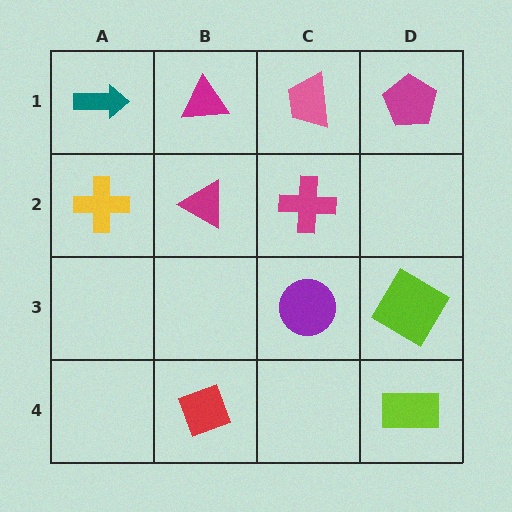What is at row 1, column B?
A magenta triangle.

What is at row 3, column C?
A purple circle.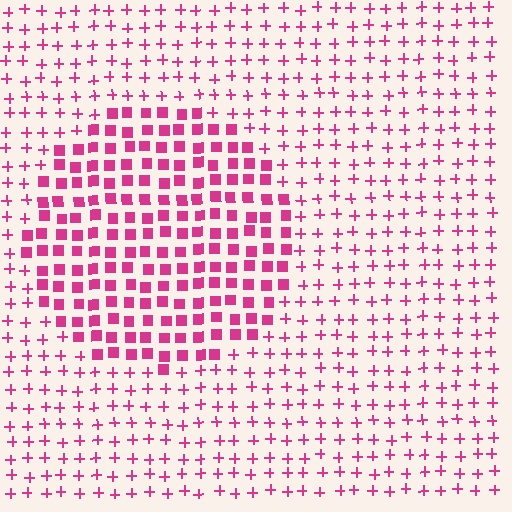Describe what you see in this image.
The image is filled with small magenta elements arranged in a uniform grid. A circle-shaped region contains squares, while the surrounding area contains plus signs. The boundary is defined purely by the change in element shape.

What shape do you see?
I see a circle.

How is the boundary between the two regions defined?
The boundary is defined by a change in element shape: squares inside vs. plus signs outside. All elements share the same color and spacing.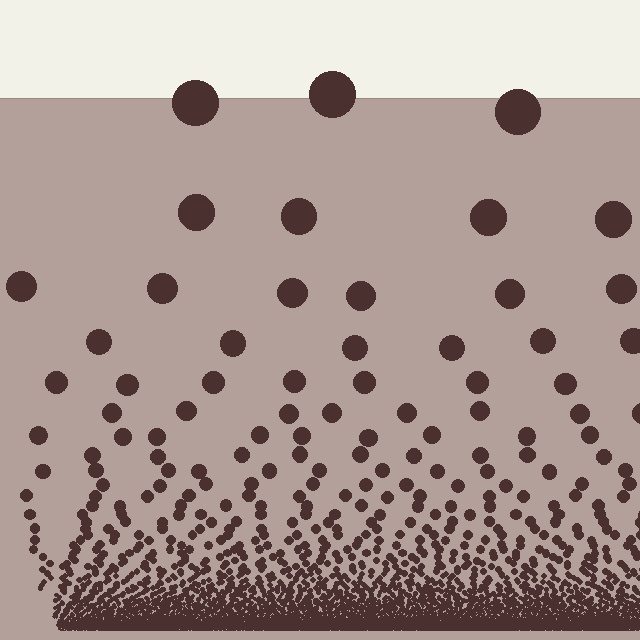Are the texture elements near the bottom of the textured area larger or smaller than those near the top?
Smaller. The gradient is inverted — elements near the bottom are smaller and denser.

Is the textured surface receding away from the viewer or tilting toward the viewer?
The surface appears to tilt toward the viewer. Texture elements get larger and sparser toward the top.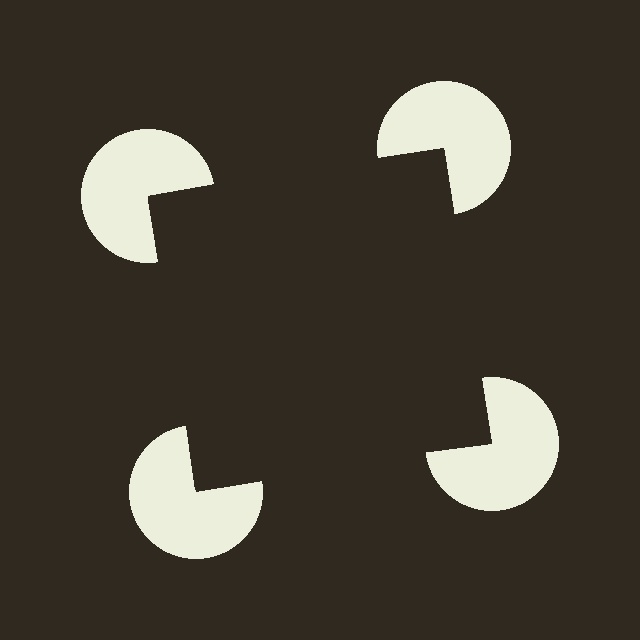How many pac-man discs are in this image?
There are 4 — one at each vertex of the illusory square.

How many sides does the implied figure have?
4 sides.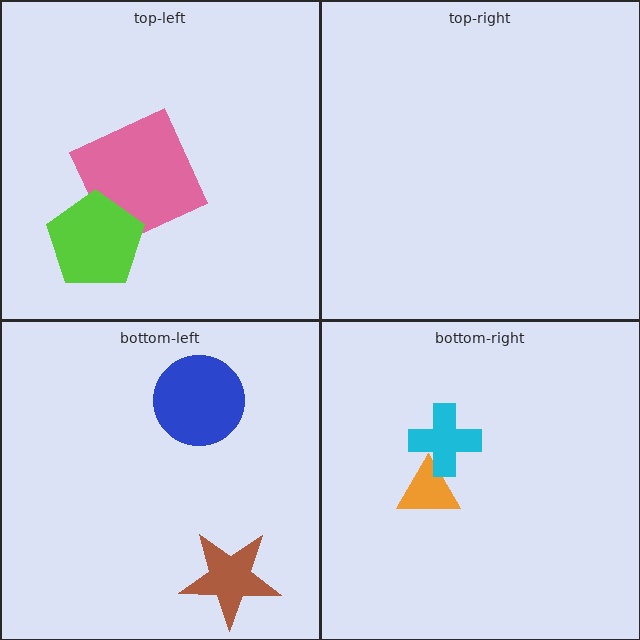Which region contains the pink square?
The top-left region.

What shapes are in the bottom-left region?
The brown star, the blue circle.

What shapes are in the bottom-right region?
The orange triangle, the cyan cross.